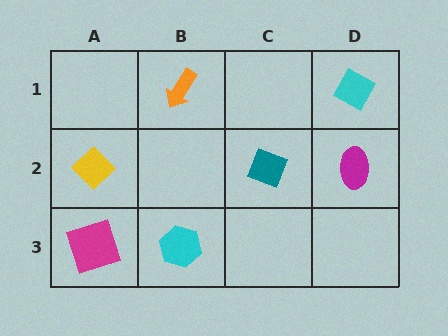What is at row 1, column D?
A cyan diamond.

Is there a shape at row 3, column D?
No, that cell is empty.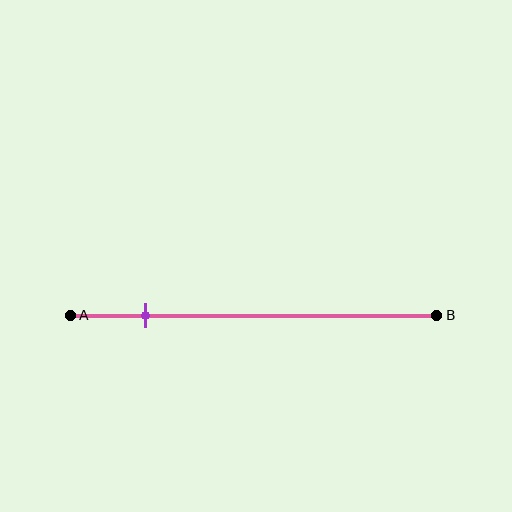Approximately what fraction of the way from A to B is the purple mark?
The purple mark is approximately 20% of the way from A to B.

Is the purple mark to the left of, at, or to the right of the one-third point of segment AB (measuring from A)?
The purple mark is to the left of the one-third point of segment AB.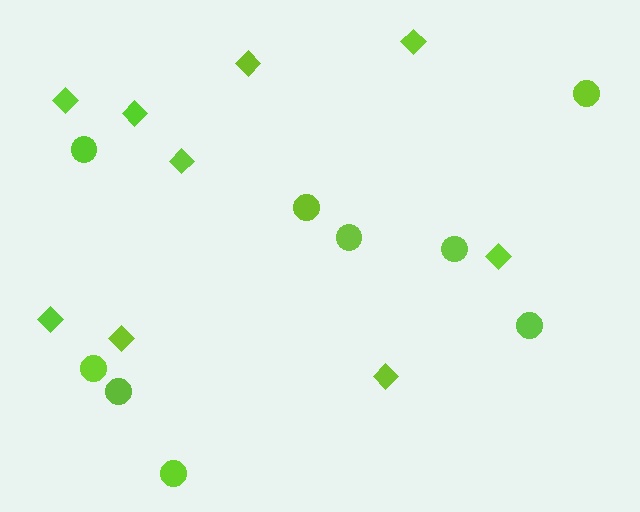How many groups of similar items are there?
There are 2 groups: one group of diamonds (9) and one group of circles (9).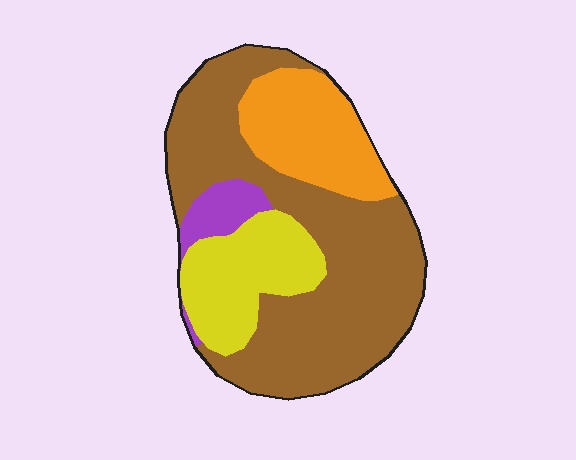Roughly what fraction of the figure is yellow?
Yellow covers about 20% of the figure.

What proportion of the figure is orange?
Orange takes up about one fifth (1/5) of the figure.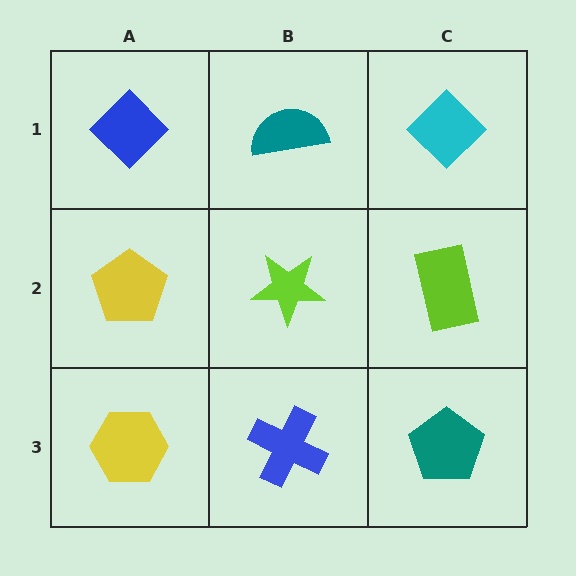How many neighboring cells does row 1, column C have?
2.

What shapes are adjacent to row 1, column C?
A lime rectangle (row 2, column C), a teal semicircle (row 1, column B).